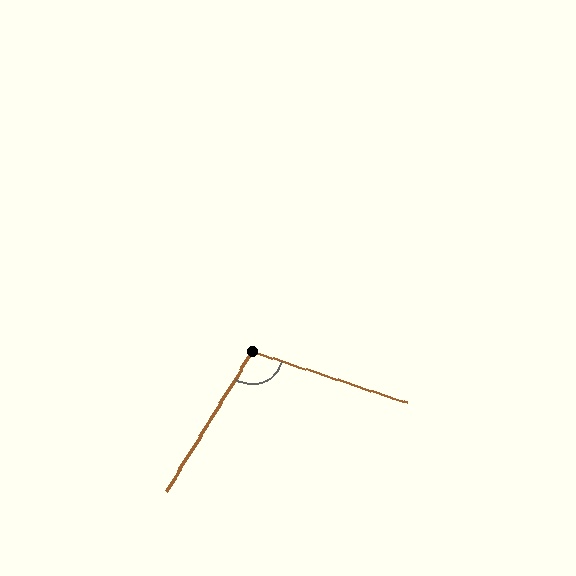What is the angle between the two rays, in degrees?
Approximately 103 degrees.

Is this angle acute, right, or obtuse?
It is obtuse.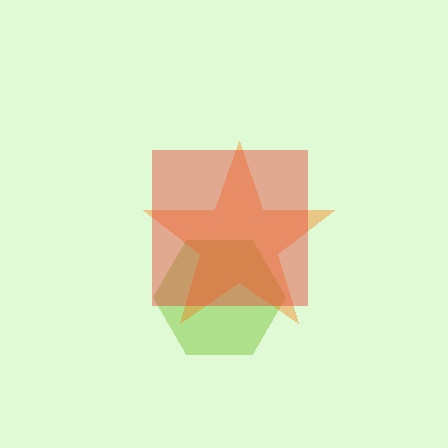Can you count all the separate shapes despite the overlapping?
Yes, there are 3 separate shapes.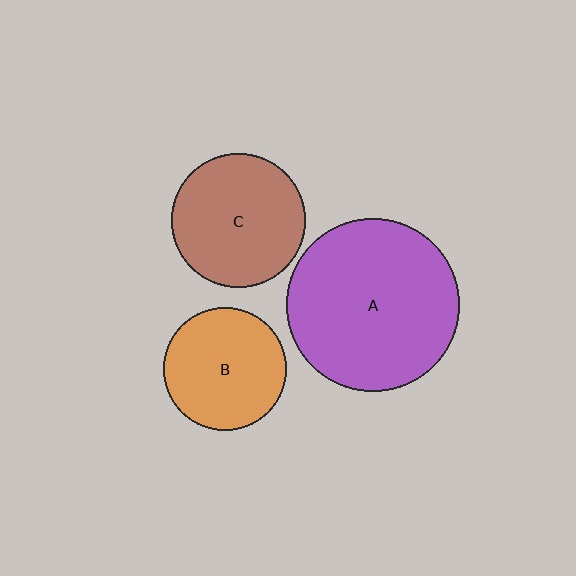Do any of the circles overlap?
No, none of the circles overlap.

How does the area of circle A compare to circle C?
Approximately 1.6 times.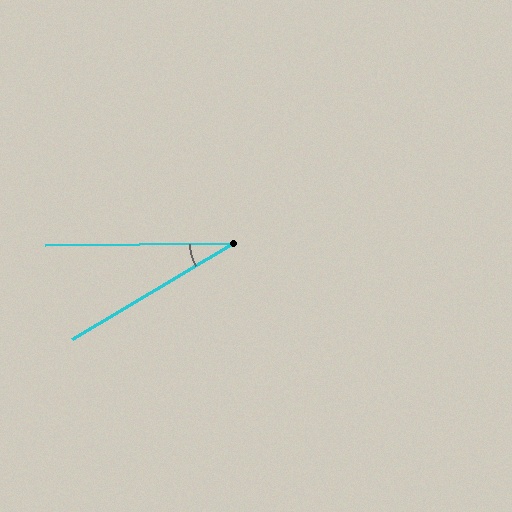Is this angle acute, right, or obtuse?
It is acute.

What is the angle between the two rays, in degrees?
Approximately 30 degrees.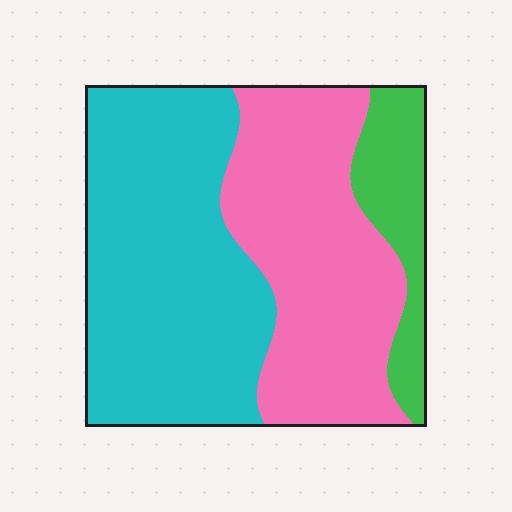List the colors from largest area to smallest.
From largest to smallest: cyan, pink, green.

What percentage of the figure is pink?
Pink covers around 40% of the figure.